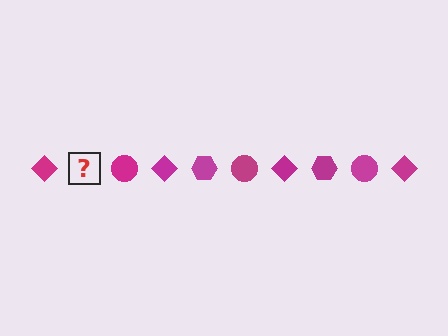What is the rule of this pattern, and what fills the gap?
The rule is that the pattern cycles through diamond, hexagon, circle shapes in magenta. The gap should be filled with a magenta hexagon.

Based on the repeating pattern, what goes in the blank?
The blank should be a magenta hexagon.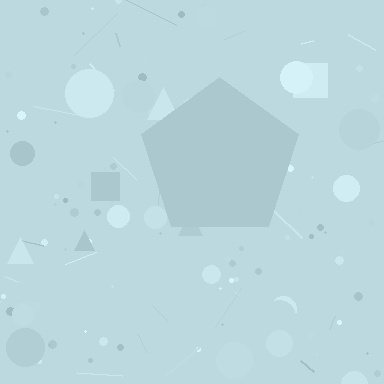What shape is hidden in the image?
A pentagon is hidden in the image.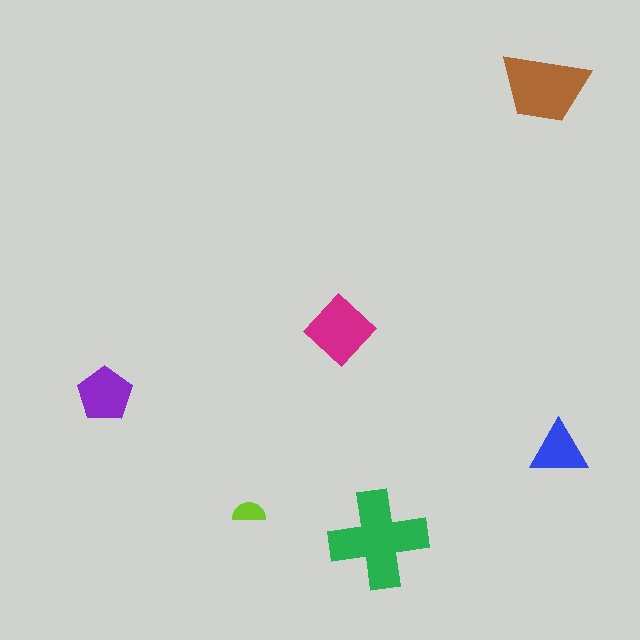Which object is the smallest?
The lime semicircle.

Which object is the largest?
The green cross.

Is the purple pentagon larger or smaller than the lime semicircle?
Larger.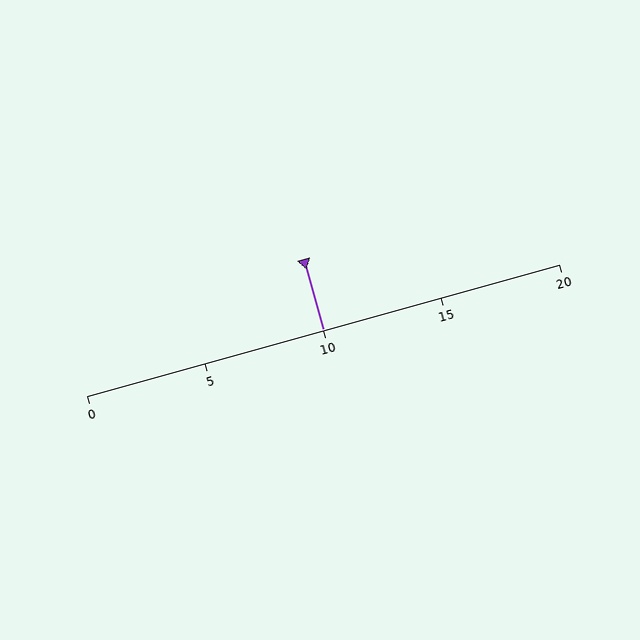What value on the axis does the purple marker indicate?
The marker indicates approximately 10.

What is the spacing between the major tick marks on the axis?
The major ticks are spaced 5 apart.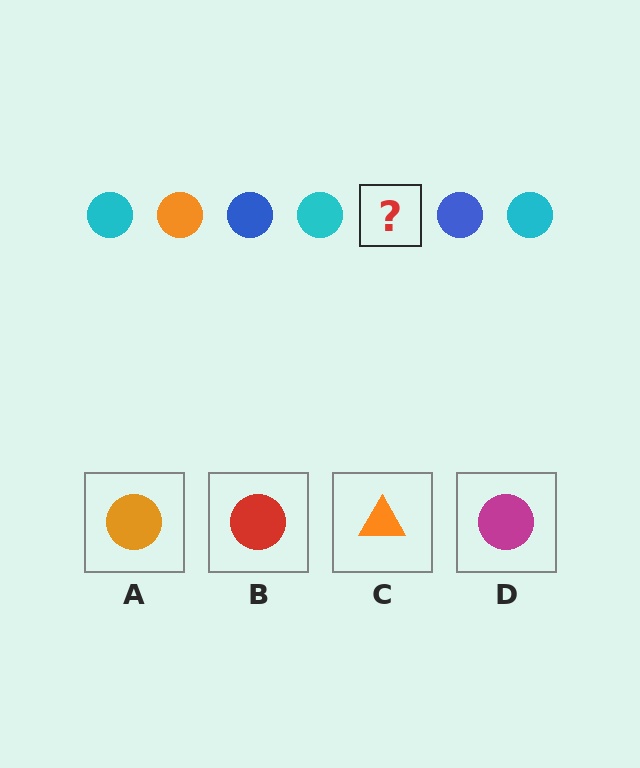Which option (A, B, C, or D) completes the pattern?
A.